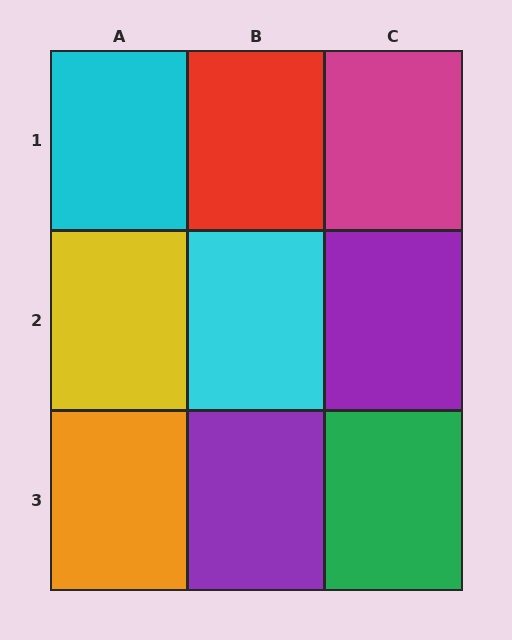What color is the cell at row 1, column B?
Red.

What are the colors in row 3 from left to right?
Orange, purple, green.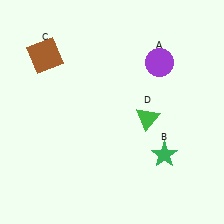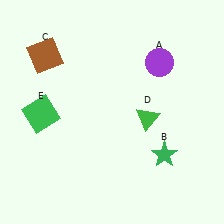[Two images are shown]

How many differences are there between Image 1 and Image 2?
There is 1 difference between the two images.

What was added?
A green square (E) was added in Image 2.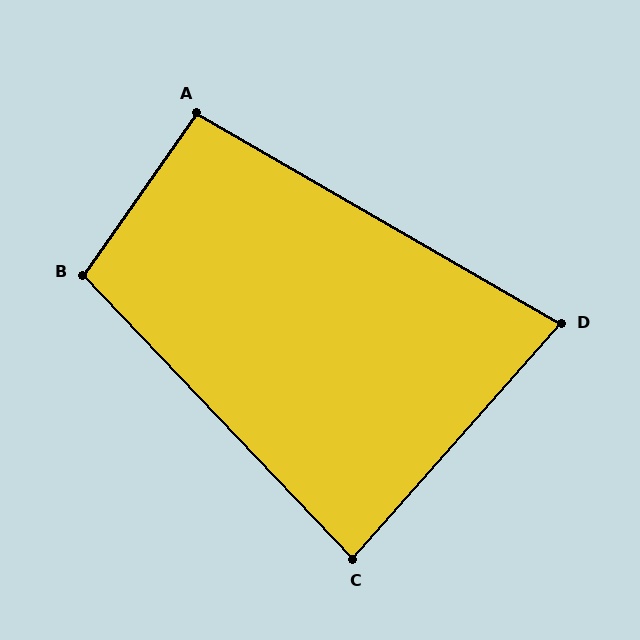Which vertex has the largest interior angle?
B, at approximately 101 degrees.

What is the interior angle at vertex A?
Approximately 95 degrees (approximately right).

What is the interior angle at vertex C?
Approximately 85 degrees (approximately right).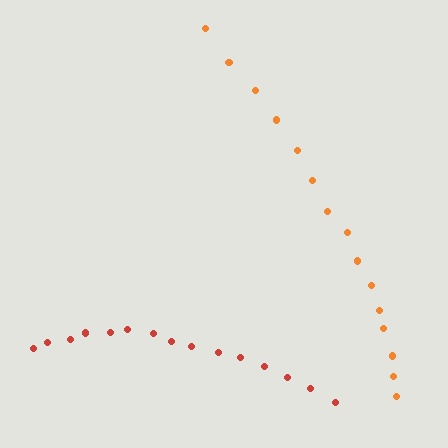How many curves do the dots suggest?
There are 2 distinct paths.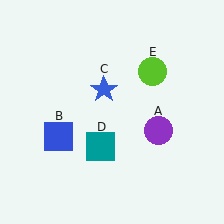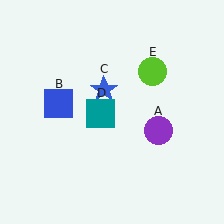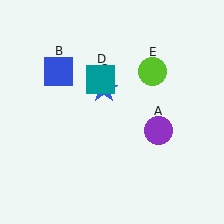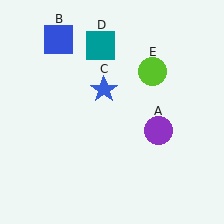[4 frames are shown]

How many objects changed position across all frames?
2 objects changed position: blue square (object B), teal square (object D).